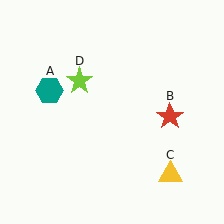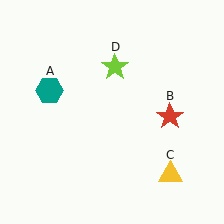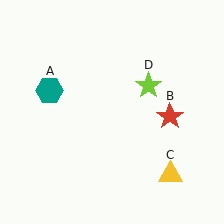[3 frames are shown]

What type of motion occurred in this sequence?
The lime star (object D) rotated clockwise around the center of the scene.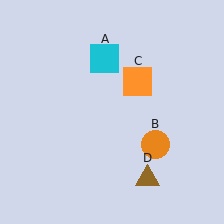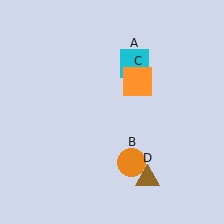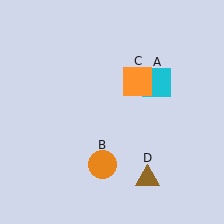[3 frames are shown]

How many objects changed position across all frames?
2 objects changed position: cyan square (object A), orange circle (object B).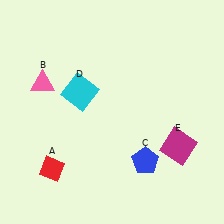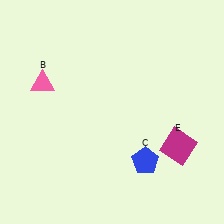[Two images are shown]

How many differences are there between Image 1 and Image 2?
There are 2 differences between the two images.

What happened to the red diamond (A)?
The red diamond (A) was removed in Image 2. It was in the bottom-left area of Image 1.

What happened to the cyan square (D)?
The cyan square (D) was removed in Image 2. It was in the top-left area of Image 1.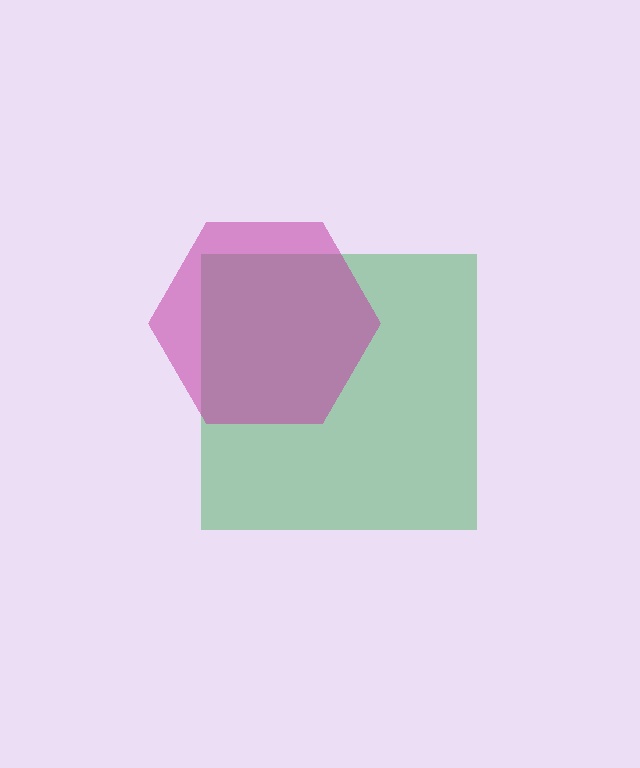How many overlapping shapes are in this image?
There are 2 overlapping shapes in the image.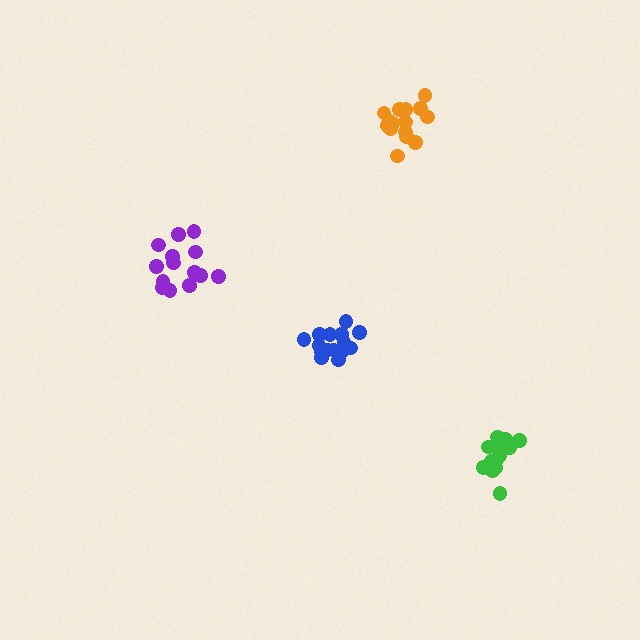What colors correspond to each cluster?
The clusters are colored: purple, green, blue, orange.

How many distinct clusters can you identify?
There are 4 distinct clusters.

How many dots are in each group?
Group 1: 14 dots, Group 2: 14 dots, Group 3: 15 dots, Group 4: 15 dots (58 total).